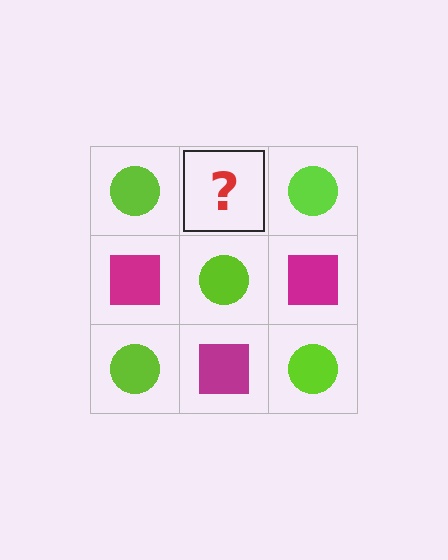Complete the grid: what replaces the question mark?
The question mark should be replaced with a magenta square.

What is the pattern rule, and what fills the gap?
The rule is that it alternates lime circle and magenta square in a checkerboard pattern. The gap should be filled with a magenta square.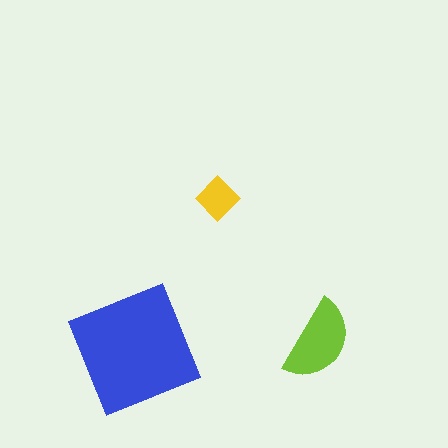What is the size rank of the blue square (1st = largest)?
1st.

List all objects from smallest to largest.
The yellow diamond, the lime semicircle, the blue square.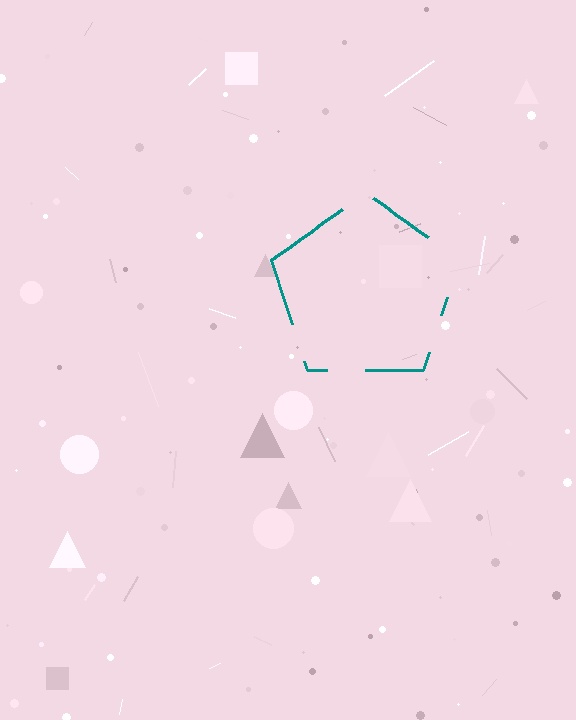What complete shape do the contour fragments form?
The contour fragments form a pentagon.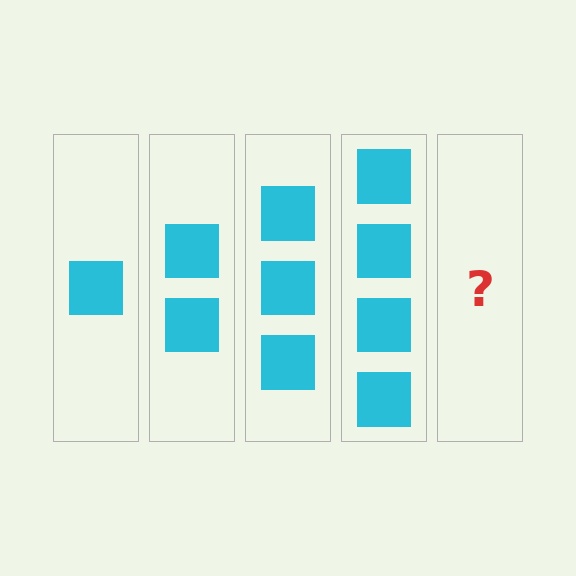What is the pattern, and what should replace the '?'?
The pattern is that each step adds one more square. The '?' should be 5 squares.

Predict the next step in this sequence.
The next step is 5 squares.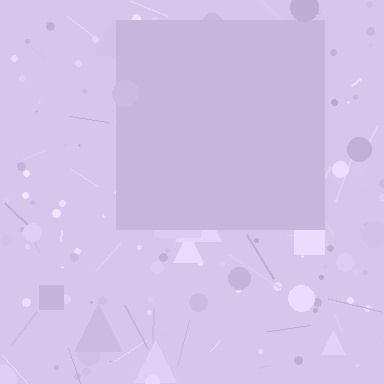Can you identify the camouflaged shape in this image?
The camouflaged shape is a square.